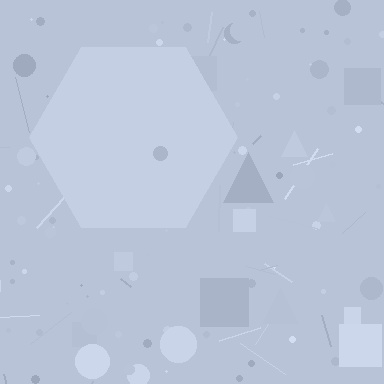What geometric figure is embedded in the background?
A hexagon is embedded in the background.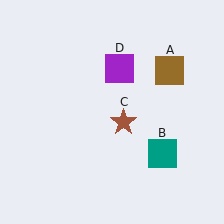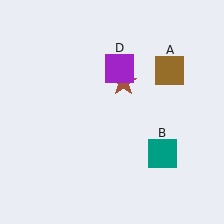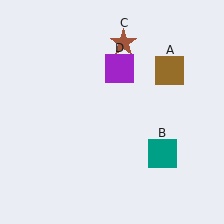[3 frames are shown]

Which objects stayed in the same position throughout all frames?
Brown square (object A) and teal square (object B) and purple square (object D) remained stationary.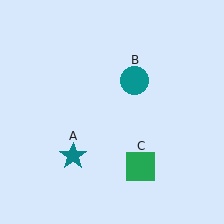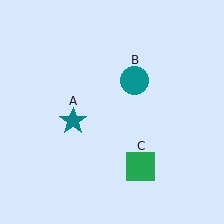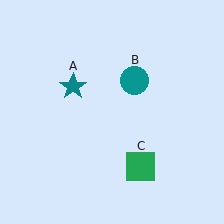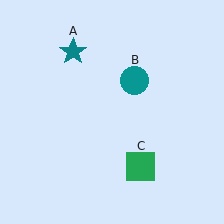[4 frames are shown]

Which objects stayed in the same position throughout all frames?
Teal circle (object B) and green square (object C) remained stationary.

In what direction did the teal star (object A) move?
The teal star (object A) moved up.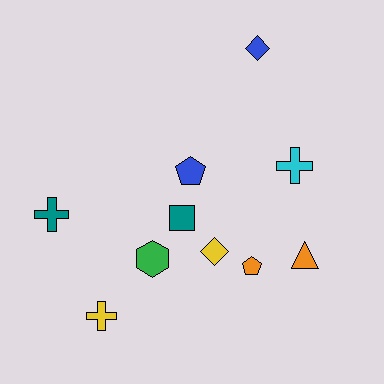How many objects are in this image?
There are 10 objects.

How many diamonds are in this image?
There are 2 diamonds.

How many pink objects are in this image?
There are no pink objects.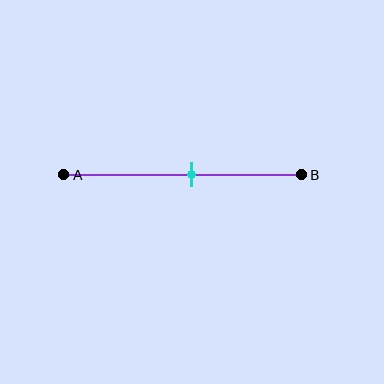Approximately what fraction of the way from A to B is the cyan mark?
The cyan mark is approximately 55% of the way from A to B.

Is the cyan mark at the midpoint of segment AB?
No, the mark is at about 55% from A, not at the 50% midpoint.